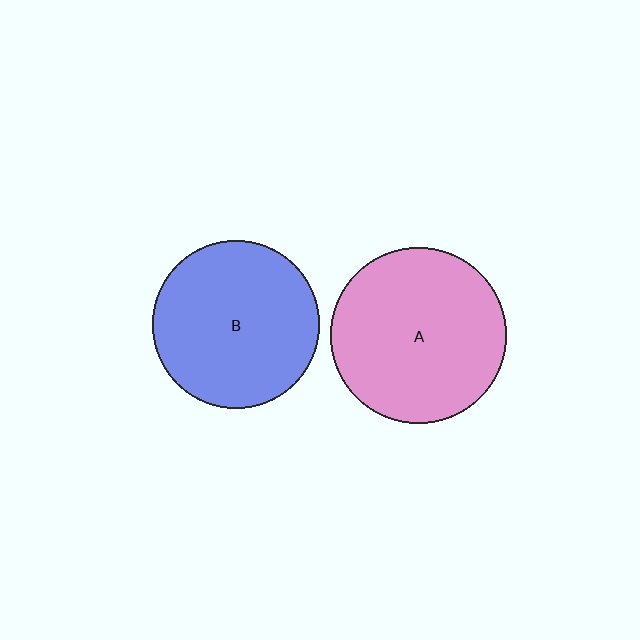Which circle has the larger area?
Circle A (pink).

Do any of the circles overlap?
No, none of the circles overlap.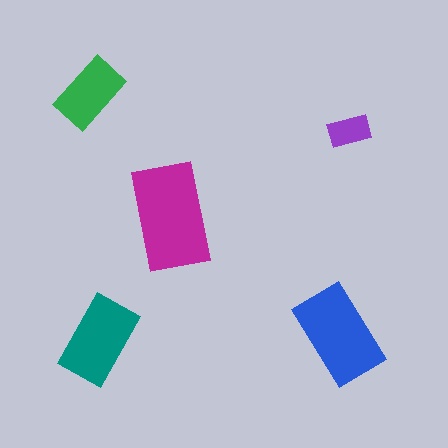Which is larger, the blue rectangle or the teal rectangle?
The blue one.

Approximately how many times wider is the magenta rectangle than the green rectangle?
About 1.5 times wider.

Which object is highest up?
The green rectangle is topmost.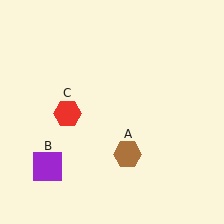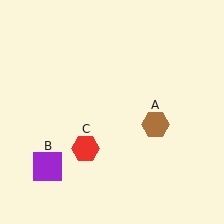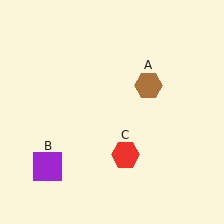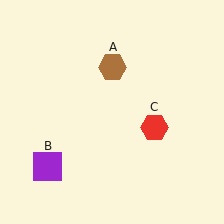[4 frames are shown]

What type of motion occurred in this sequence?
The brown hexagon (object A), red hexagon (object C) rotated counterclockwise around the center of the scene.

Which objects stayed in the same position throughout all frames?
Purple square (object B) remained stationary.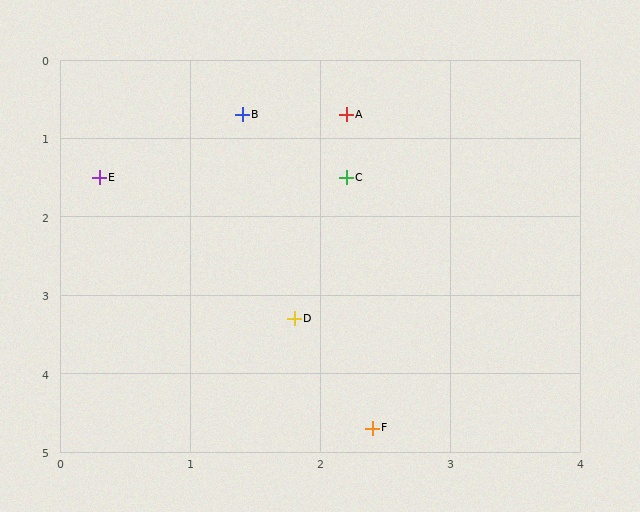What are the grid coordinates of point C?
Point C is at approximately (2.2, 1.5).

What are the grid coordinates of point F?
Point F is at approximately (2.4, 4.7).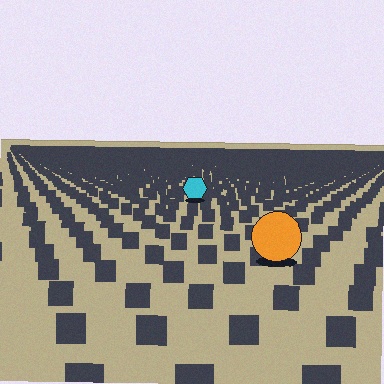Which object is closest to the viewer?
The orange circle is closest. The texture marks near it are larger and more spread out.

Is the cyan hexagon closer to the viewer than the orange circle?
No. The orange circle is closer — you can tell from the texture gradient: the ground texture is coarser near it.